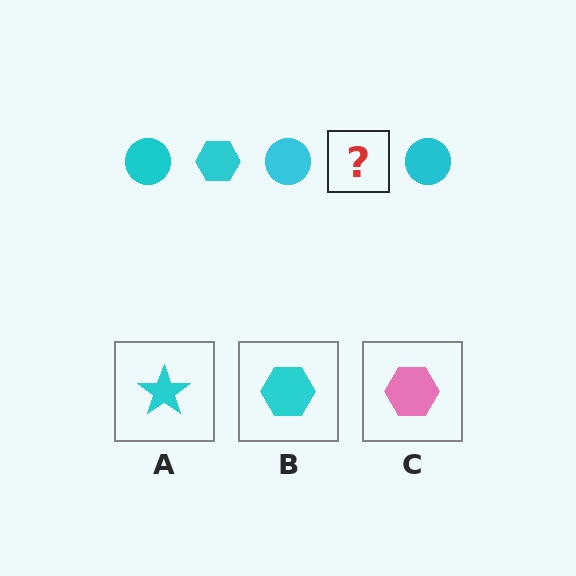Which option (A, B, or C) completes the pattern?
B.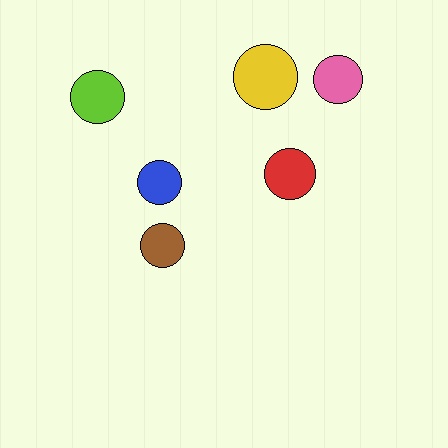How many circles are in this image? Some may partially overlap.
There are 6 circles.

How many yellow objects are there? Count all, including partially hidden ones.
There is 1 yellow object.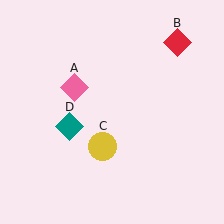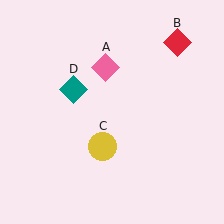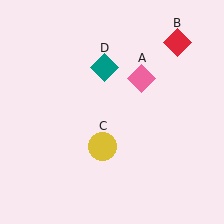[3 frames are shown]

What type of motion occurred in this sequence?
The pink diamond (object A), teal diamond (object D) rotated clockwise around the center of the scene.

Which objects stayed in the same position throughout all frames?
Red diamond (object B) and yellow circle (object C) remained stationary.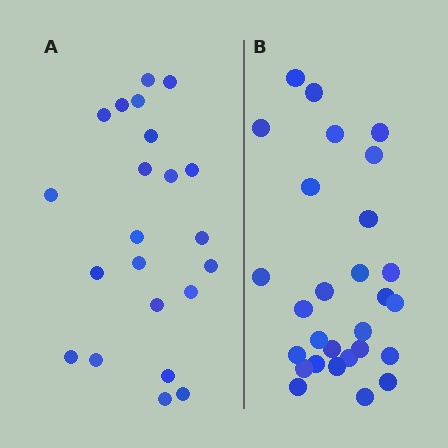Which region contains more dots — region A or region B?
Region B (the right region) has more dots.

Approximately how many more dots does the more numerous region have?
Region B has about 6 more dots than region A.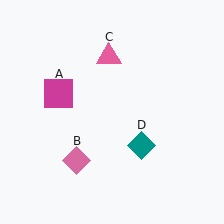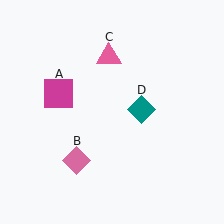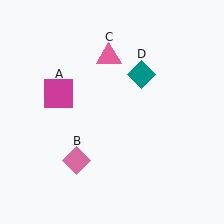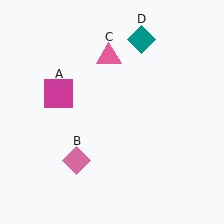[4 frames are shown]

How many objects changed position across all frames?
1 object changed position: teal diamond (object D).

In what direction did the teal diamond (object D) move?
The teal diamond (object D) moved up.